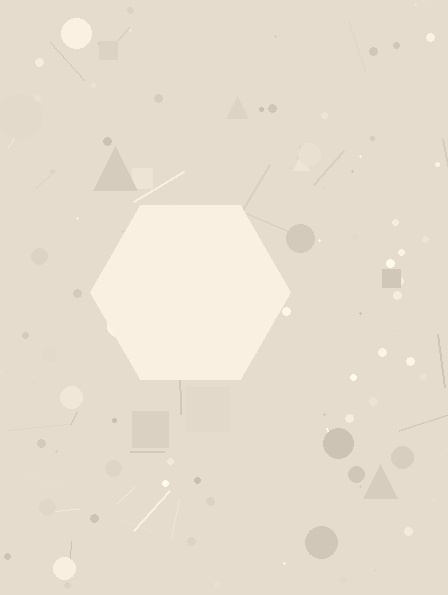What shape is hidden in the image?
A hexagon is hidden in the image.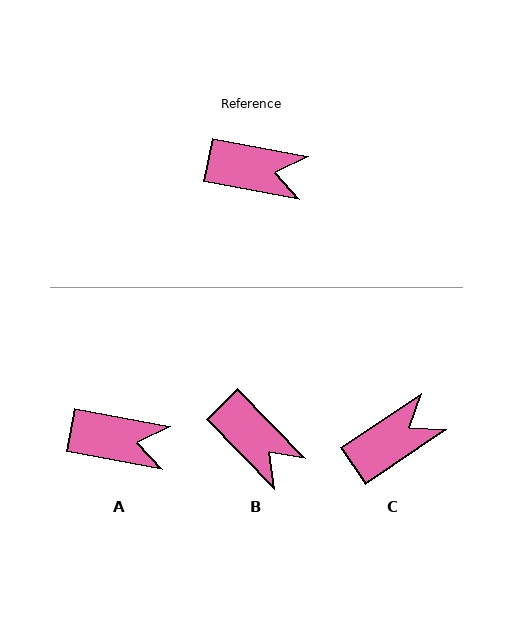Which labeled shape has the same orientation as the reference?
A.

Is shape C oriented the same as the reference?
No, it is off by about 45 degrees.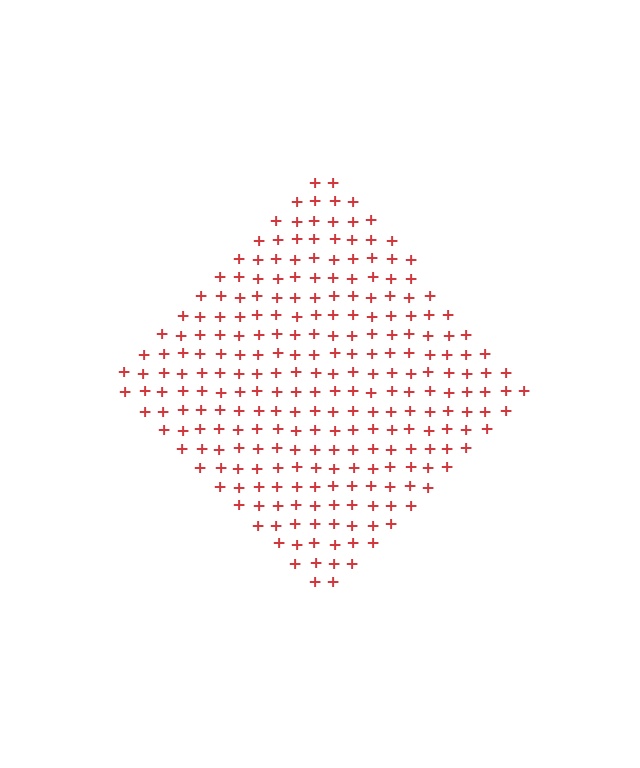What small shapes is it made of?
It is made of small plus signs.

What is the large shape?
The large shape is a diamond.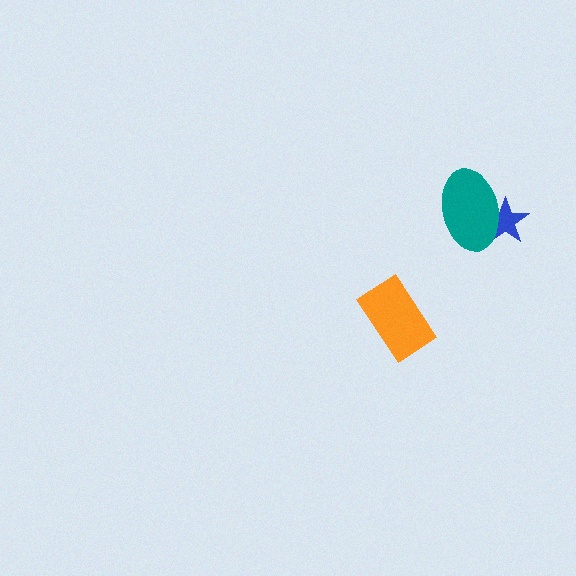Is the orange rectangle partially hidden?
No, no other shape covers it.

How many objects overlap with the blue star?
1 object overlaps with the blue star.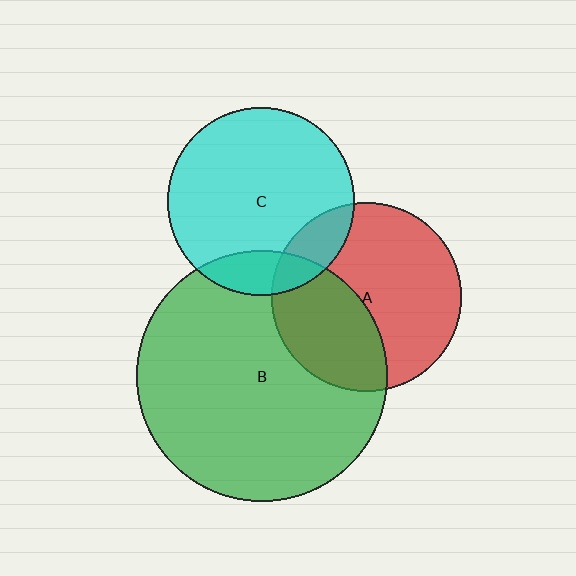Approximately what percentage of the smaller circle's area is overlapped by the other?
Approximately 15%.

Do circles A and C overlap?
Yes.